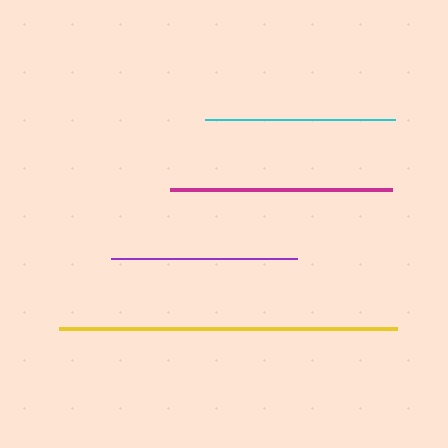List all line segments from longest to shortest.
From longest to shortest: yellow, magenta, cyan, purple.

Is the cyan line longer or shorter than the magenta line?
The magenta line is longer than the cyan line.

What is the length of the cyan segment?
The cyan segment is approximately 189 pixels long.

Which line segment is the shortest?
The purple line is the shortest at approximately 186 pixels.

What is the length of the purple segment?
The purple segment is approximately 186 pixels long.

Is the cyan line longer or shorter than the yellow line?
The yellow line is longer than the cyan line.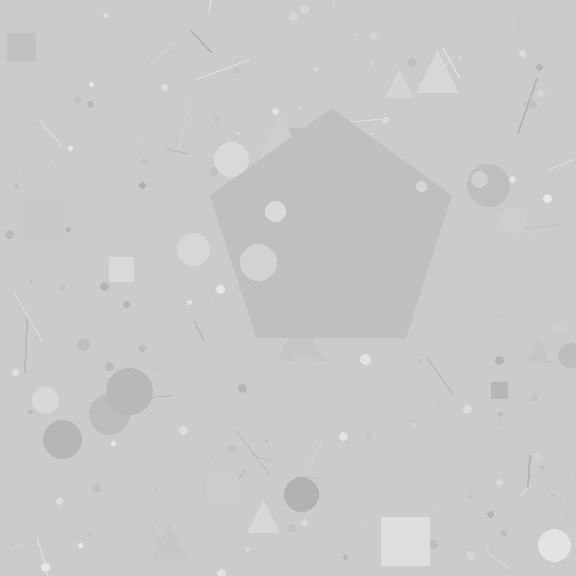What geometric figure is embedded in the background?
A pentagon is embedded in the background.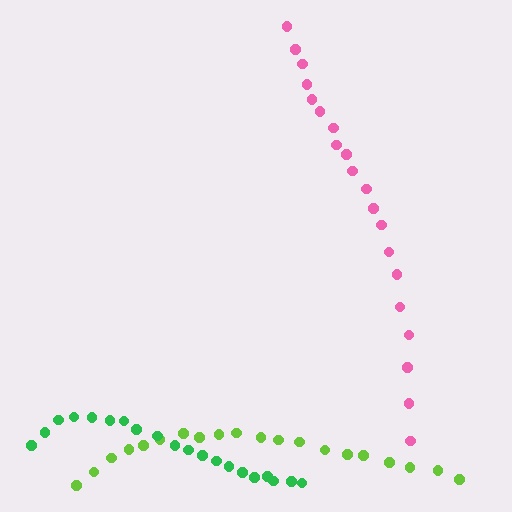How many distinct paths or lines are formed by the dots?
There are 3 distinct paths.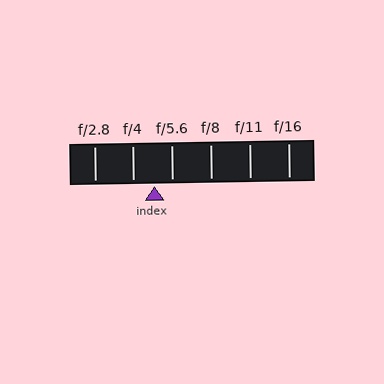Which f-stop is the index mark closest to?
The index mark is closest to f/5.6.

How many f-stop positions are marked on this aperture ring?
There are 6 f-stop positions marked.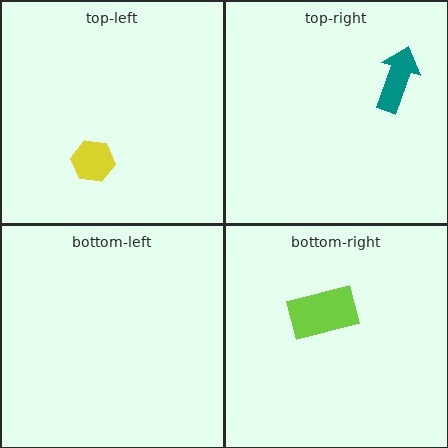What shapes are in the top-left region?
The yellow hexagon.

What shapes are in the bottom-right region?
The lime rectangle.